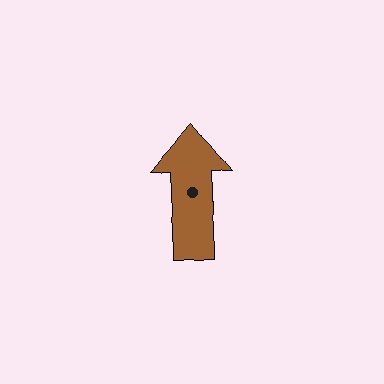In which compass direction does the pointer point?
North.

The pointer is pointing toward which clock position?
Roughly 12 o'clock.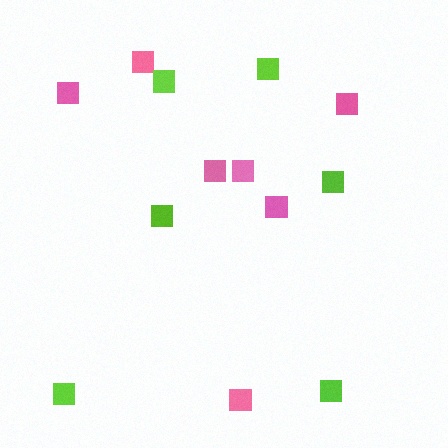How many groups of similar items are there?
There are 2 groups: one group of pink squares (7) and one group of lime squares (6).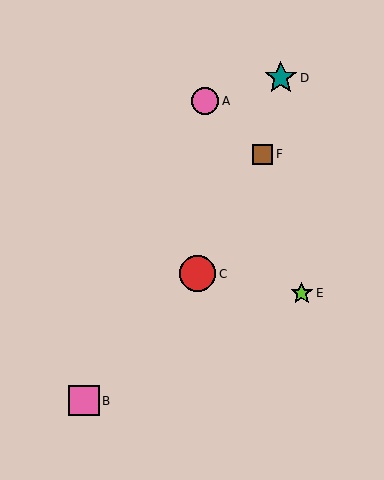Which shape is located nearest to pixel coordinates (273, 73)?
The teal star (labeled D) at (281, 78) is nearest to that location.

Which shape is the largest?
The red circle (labeled C) is the largest.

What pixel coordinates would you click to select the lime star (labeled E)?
Click at (302, 293) to select the lime star E.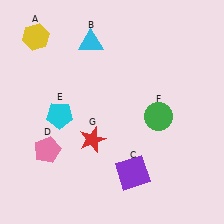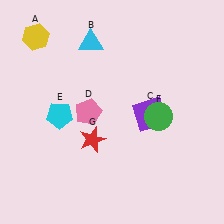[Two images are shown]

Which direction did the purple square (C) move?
The purple square (C) moved up.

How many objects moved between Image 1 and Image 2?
2 objects moved between the two images.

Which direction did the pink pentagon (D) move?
The pink pentagon (D) moved right.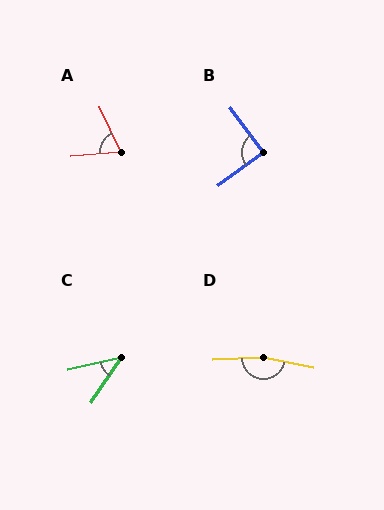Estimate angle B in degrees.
Approximately 89 degrees.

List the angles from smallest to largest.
C (43°), A (70°), B (89°), D (167°).